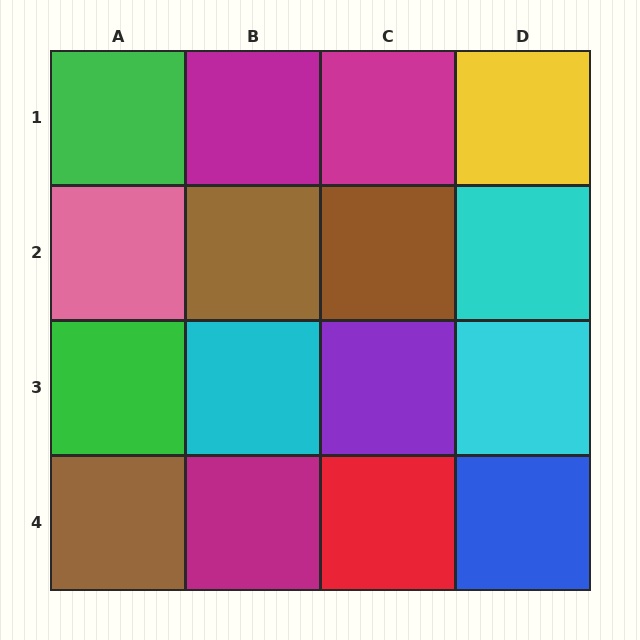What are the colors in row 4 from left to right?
Brown, magenta, red, blue.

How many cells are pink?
1 cell is pink.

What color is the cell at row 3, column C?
Purple.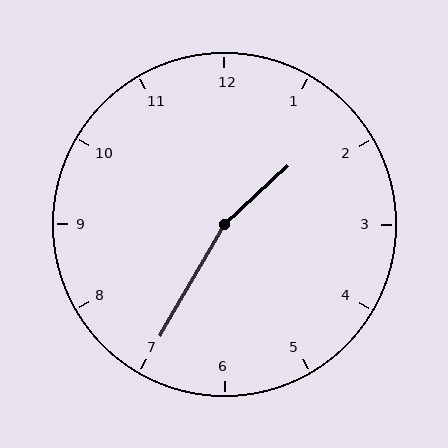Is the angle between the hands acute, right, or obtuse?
It is obtuse.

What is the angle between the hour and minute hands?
Approximately 162 degrees.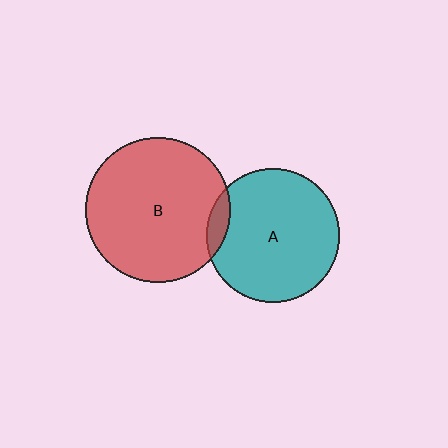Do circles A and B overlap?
Yes.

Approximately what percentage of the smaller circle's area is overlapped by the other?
Approximately 5%.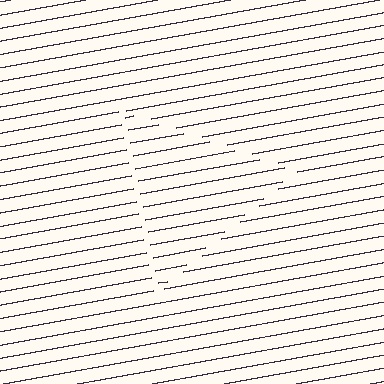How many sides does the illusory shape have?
3 sides — the line-ends trace a triangle.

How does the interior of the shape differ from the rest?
The interior of the shape contains the same grating, shifted by half a period — the contour is defined by the phase discontinuity where line-ends from the inner and outer gratings abut.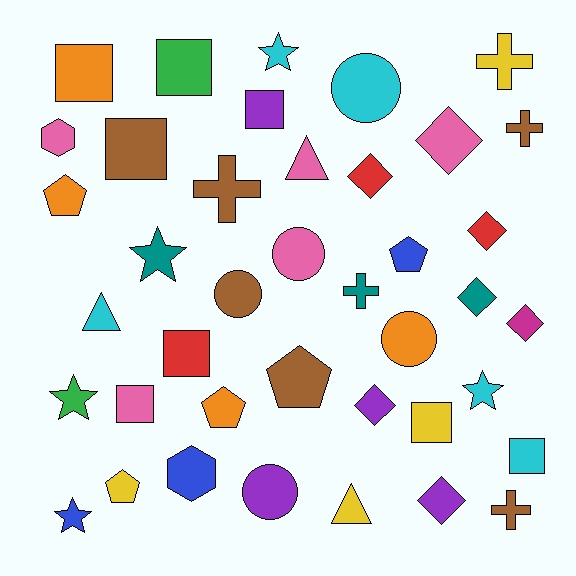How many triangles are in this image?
There are 3 triangles.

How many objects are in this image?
There are 40 objects.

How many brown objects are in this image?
There are 6 brown objects.